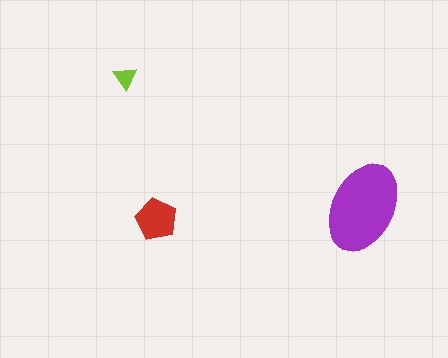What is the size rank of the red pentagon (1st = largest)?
2nd.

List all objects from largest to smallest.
The purple ellipse, the red pentagon, the lime triangle.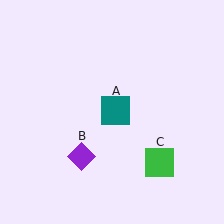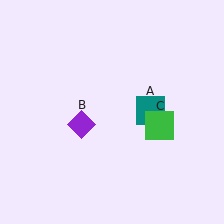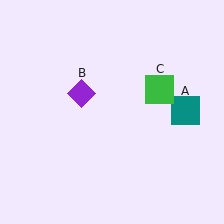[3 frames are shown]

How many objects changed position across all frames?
3 objects changed position: teal square (object A), purple diamond (object B), green square (object C).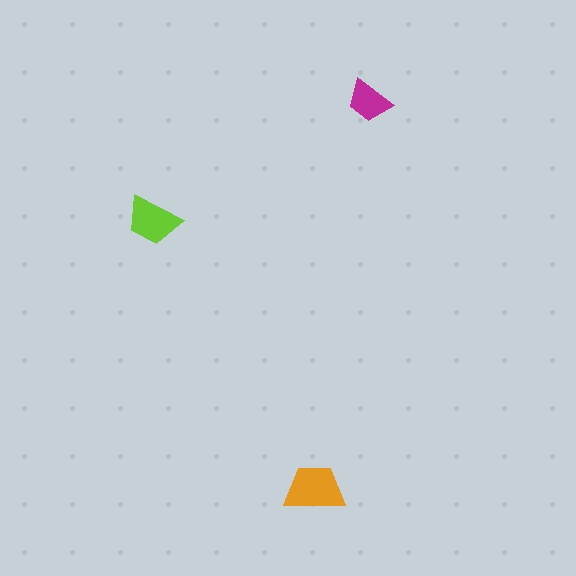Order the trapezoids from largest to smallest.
the orange one, the lime one, the magenta one.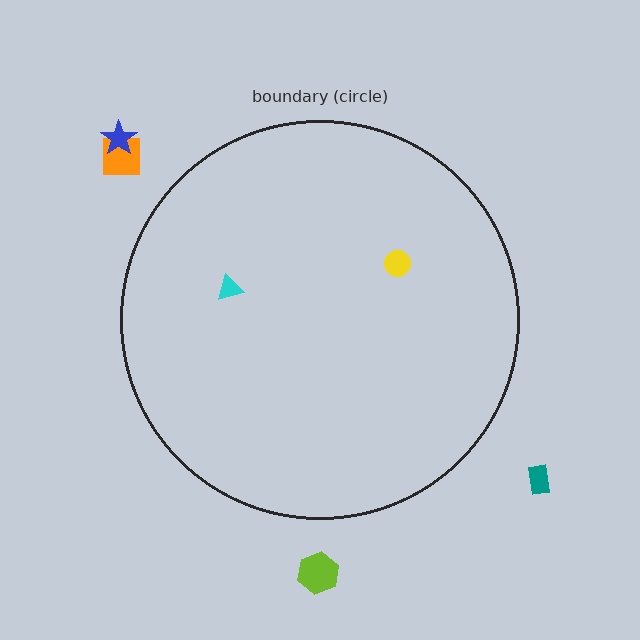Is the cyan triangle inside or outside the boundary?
Inside.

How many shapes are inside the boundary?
2 inside, 4 outside.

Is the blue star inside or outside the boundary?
Outside.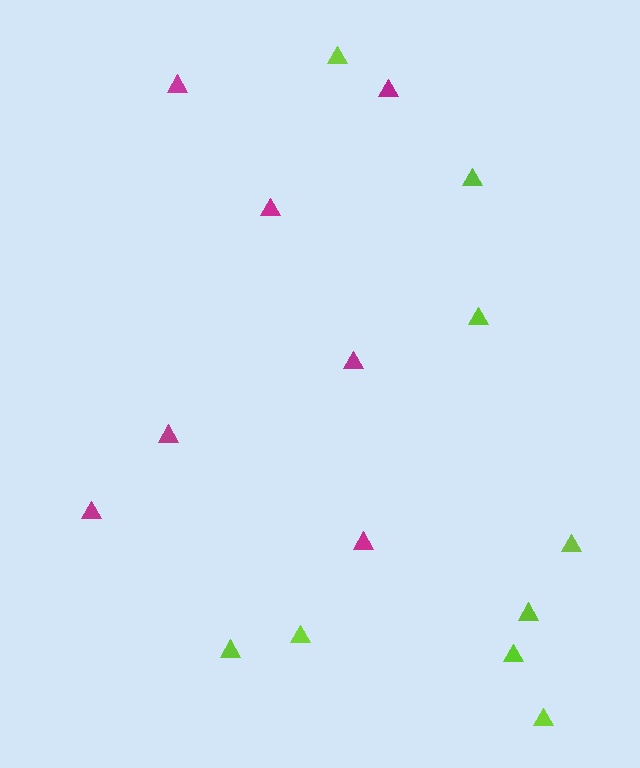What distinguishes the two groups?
There are 2 groups: one group of lime triangles (9) and one group of magenta triangles (7).